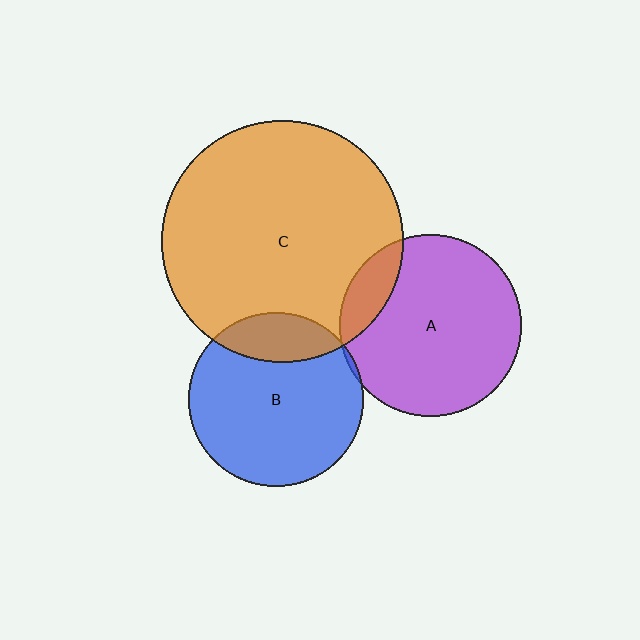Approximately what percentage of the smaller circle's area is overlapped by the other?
Approximately 20%.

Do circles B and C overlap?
Yes.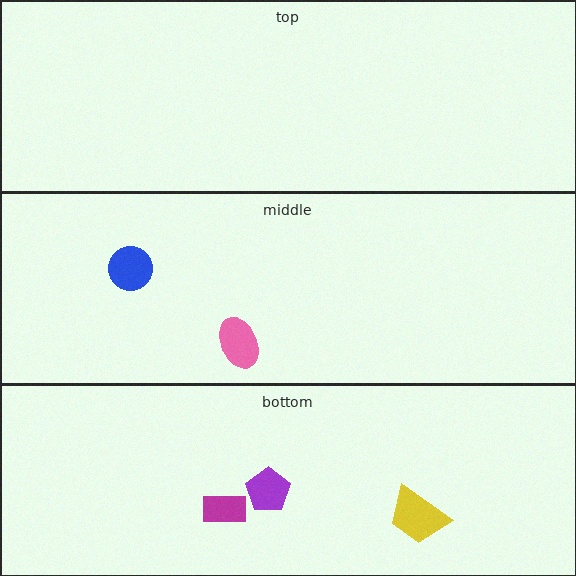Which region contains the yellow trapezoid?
The bottom region.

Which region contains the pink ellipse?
The middle region.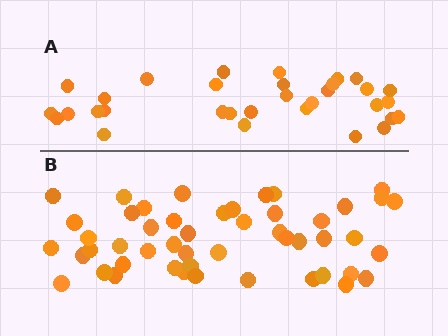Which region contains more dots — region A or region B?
Region B (the bottom region) has more dots.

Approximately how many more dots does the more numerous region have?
Region B has approximately 15 more dots than region A.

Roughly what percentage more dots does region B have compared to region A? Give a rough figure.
About 55% more.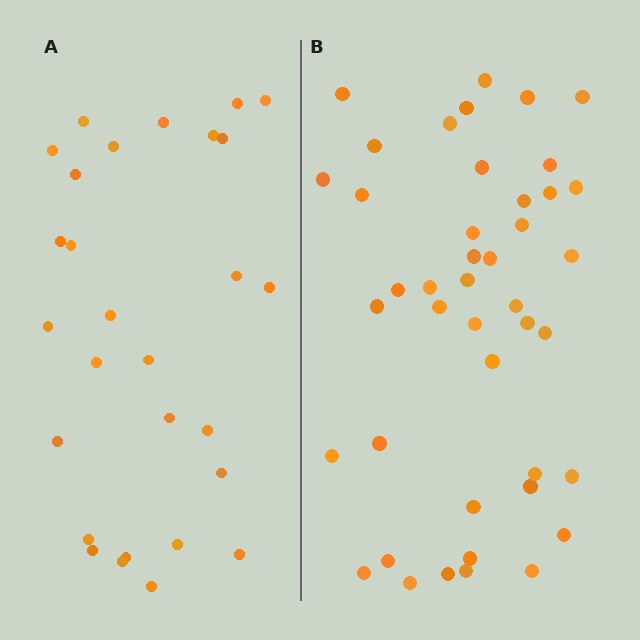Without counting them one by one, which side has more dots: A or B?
Region B (the right region) has more dots.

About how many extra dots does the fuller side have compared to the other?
Region B has approximately 15 more dots than region A.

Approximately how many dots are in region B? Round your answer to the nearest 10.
About 40 dots. (The exact count is 43, which rounds to 40.)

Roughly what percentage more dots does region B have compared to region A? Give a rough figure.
About 55% more.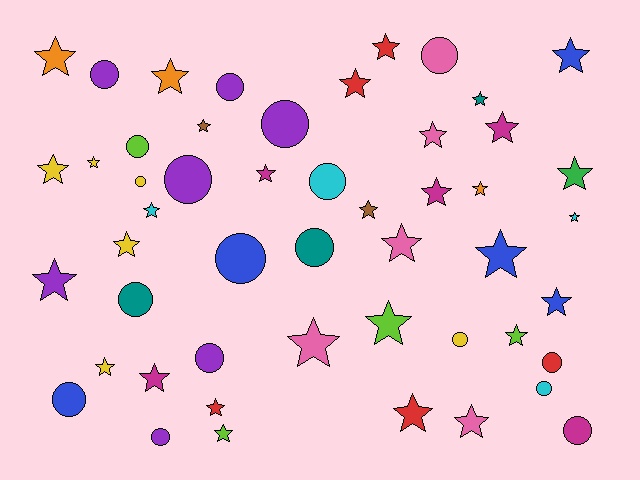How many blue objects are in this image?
There are 5 blue objects.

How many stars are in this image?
There are 32 stars.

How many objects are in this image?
There are 50 objects.